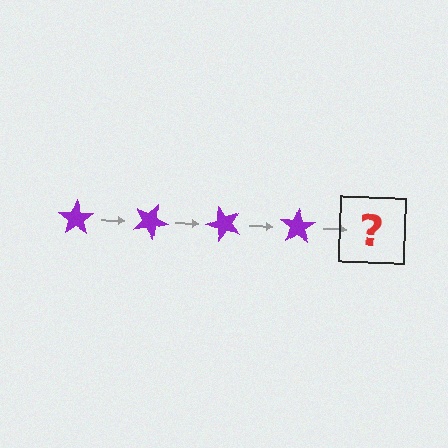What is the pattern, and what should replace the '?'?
The pattern is that the star rotates 25 degrees each step. The '?' should be a purple star rotated 100 degrees.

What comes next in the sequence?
The next element should be a purple star rotated 100 degrees.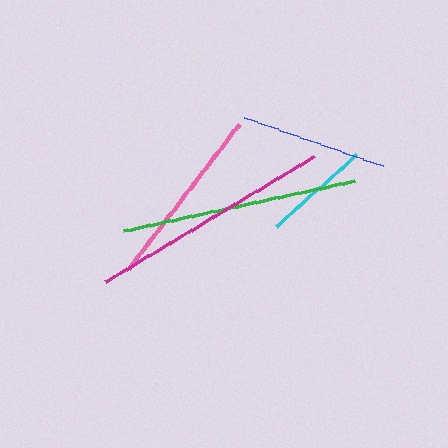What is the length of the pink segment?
The pink segment is approximately 182 pixels long.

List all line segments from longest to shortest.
From longest to shortest: magenta, green, pink, blue, cyan.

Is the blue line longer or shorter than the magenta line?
The magenta line is longer than the blue line.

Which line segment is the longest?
The magenta line is the longest at approximately 244 pixels.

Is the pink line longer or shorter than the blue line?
The pink line is longer than the blue line.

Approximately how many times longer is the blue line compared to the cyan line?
The blue line is approximately 1.4 times the length of the cyan line.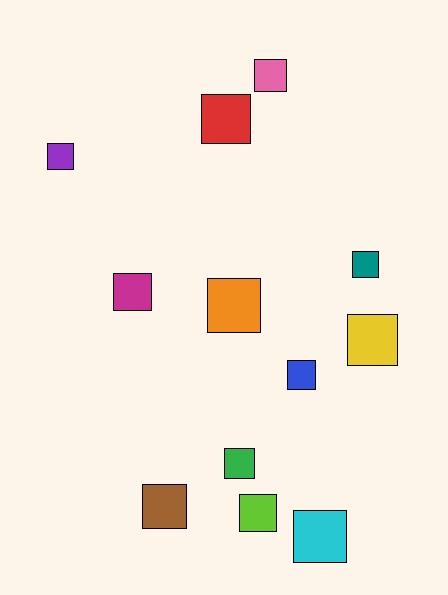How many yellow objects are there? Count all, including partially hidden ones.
There is 1 yellow object.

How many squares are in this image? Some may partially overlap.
There are 12 squares.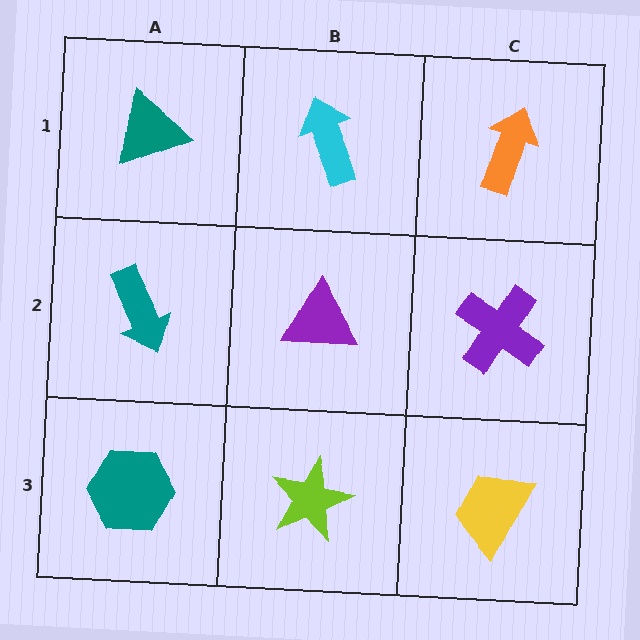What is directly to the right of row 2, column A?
A purple triangle.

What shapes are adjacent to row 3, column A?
A teal arrow (row 2, column A), a lime star (row 3, column B).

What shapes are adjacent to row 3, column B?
A purple triangle (row 2, column B), a teal hexagon (row 3, column A), a yellow trapezoid (row 3, column C).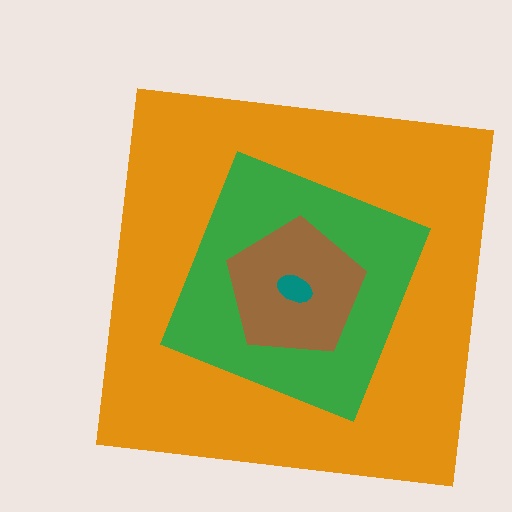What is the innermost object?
The teal ellipse.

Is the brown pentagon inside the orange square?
Yes.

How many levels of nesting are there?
4.